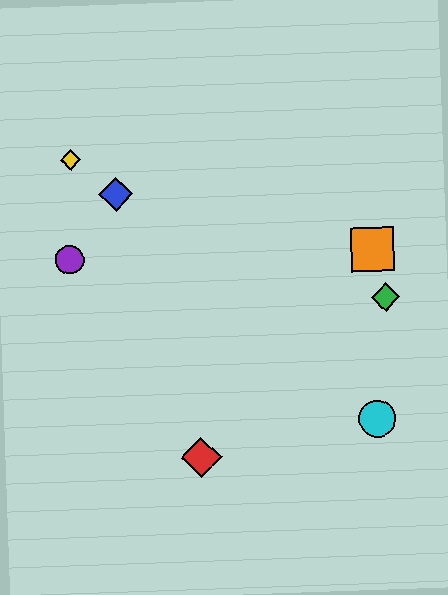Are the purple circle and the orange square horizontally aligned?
Yes, both are at y≈260.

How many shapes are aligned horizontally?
2 shapes (the purple circle, the orange square) are aligned horizontally.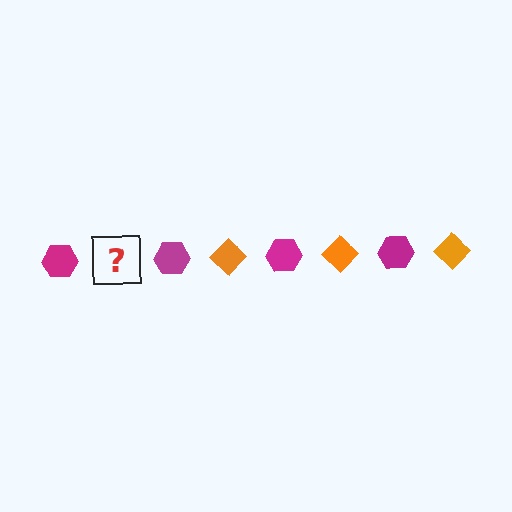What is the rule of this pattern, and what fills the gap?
The rule is that the pattern alternates between magenta hexagon and orange diamond. The gap should be filled with an orange diamond.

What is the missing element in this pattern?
The missing element is an orange diamond.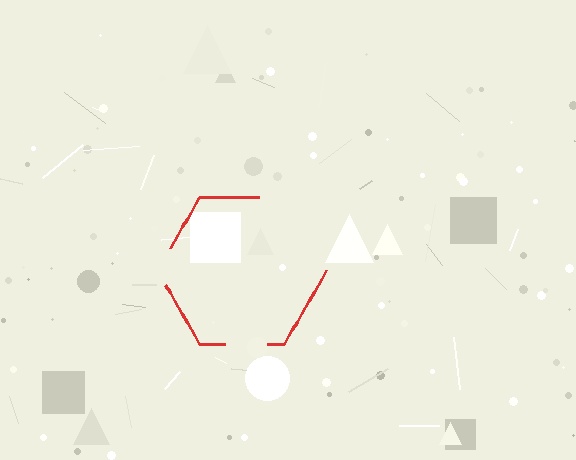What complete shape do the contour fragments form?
The contour fragments form a hexagon.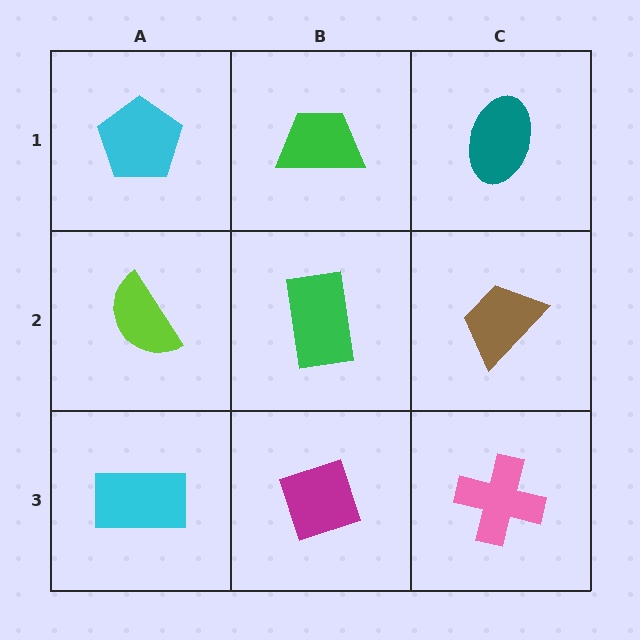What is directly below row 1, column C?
A brown trapezoid.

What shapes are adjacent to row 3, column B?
A green rectangle (row 2, column B), a cyan rectangle (row 3, column A), a pink cross (row 3, column C).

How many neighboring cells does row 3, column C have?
2.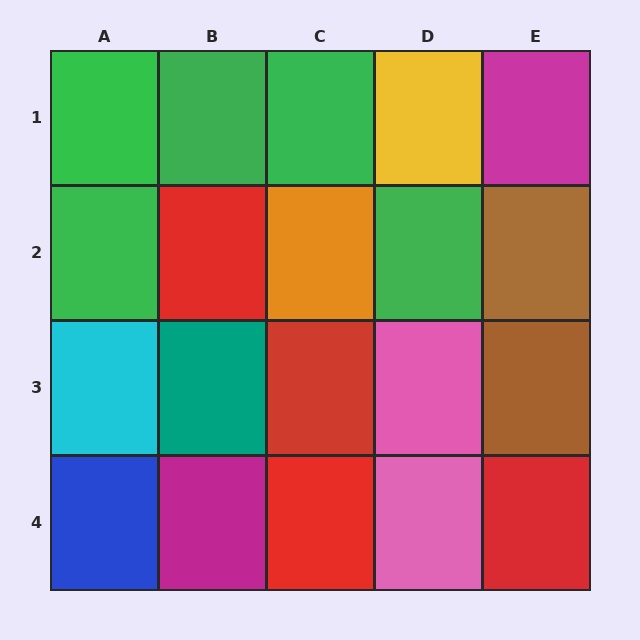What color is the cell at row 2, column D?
Green.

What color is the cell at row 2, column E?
Brown.